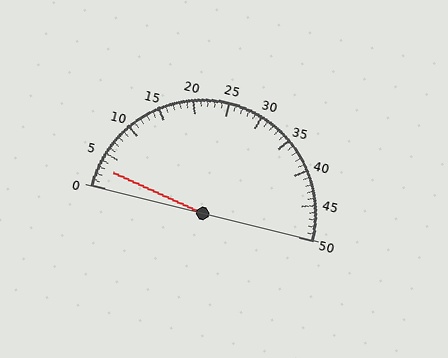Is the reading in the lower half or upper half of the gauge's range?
The reading is in the lower half of the range (0 to 50).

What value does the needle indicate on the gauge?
The needle indicates approximately 3.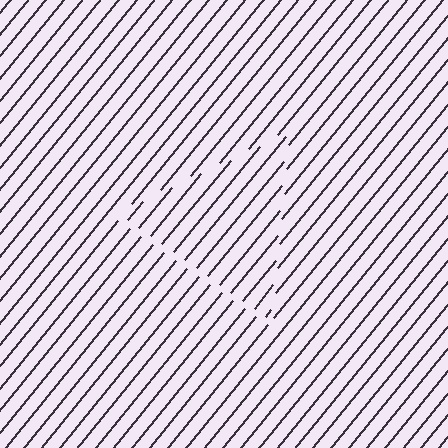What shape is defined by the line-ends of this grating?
An illusory triangle. The interior of the shape contains the same grating, shifted by half a period — the contour is defined by the phase discontinuity where line-ends from the inner and outer gratings abut.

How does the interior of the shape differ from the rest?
The interior of the shape contains the same grating, shifted by half a period — the contour is defined by the phase discontinuity where line-ends from the inner and outer gratings abut.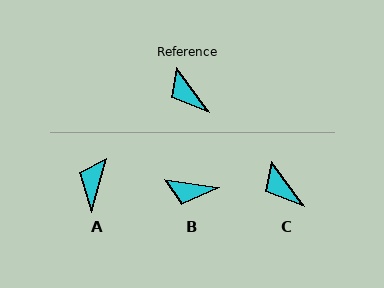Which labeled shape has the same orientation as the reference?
C.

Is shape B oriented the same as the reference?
No, it is off by about 46 degrees.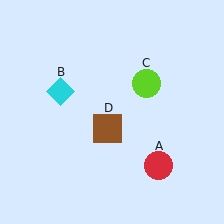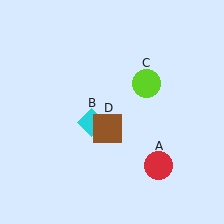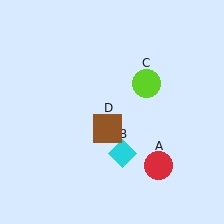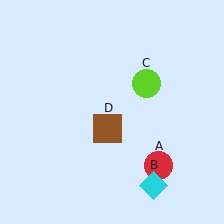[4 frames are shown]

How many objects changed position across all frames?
1 object changed position: cyan diamond (object B).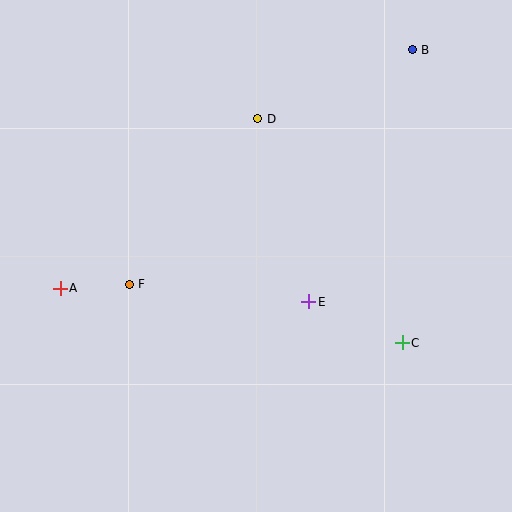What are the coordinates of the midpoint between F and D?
The midpoint between F and D is at (194, 202).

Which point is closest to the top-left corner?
Point D is closest to the top-left corner.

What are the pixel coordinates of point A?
Point A is at (60, 288).